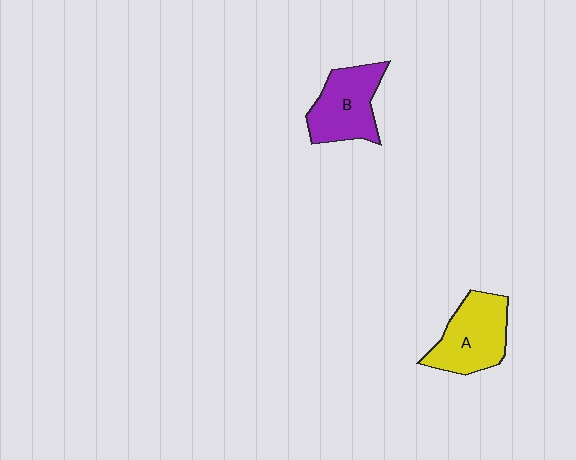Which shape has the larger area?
Shape A (yellow).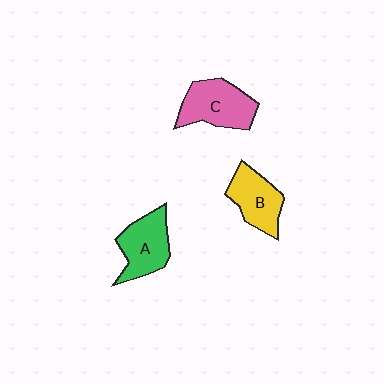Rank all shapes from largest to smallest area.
From largest to smallest: C (pink), A (green), B (yellow).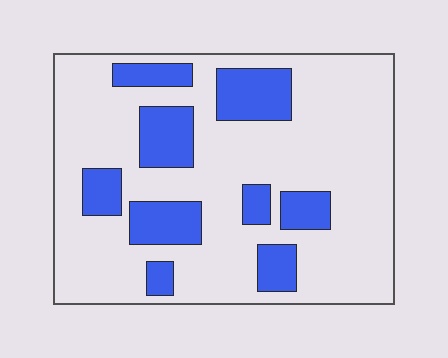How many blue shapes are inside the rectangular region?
9.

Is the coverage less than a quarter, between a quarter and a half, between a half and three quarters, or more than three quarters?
Less than a quarter.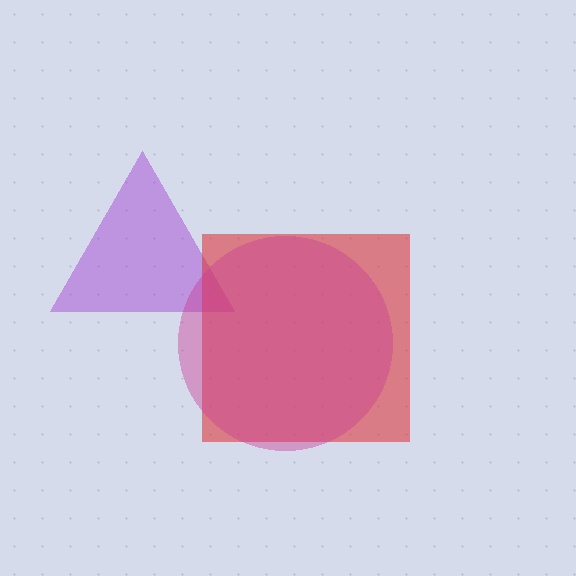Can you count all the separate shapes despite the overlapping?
Yes, there are 3 separate shapes.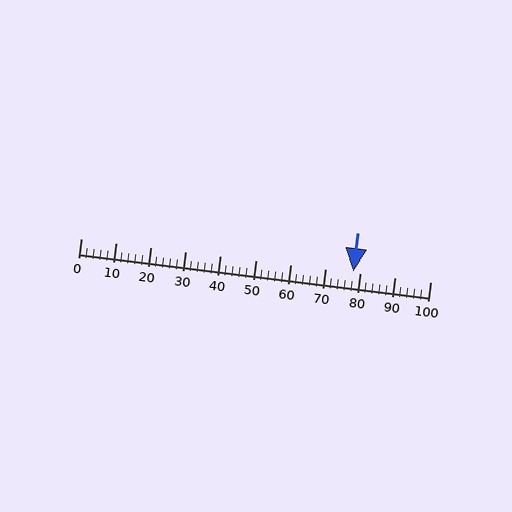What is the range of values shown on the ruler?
The ruler shows values from 0 to 100.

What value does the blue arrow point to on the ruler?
The blue arrow points to approximately 78.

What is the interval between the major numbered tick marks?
The major tick marks are spaced 10 units apart.